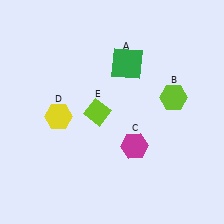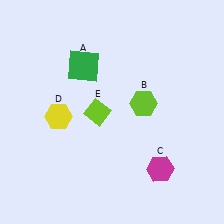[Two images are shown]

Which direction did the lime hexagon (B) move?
The lime hexagon (B) moved left.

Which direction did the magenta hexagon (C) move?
The magenta hexagon (C) moved right.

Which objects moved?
The objects that moved are: the green square (A), the lime hexagon (B), the magenta hexagon (C).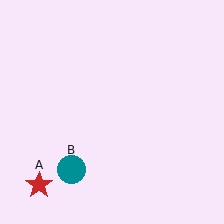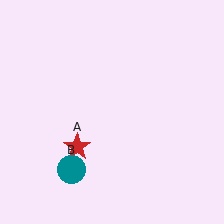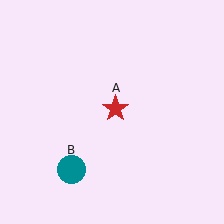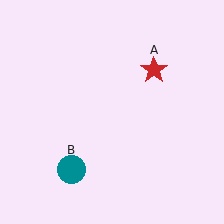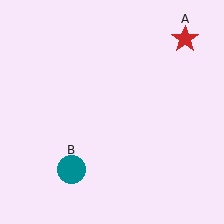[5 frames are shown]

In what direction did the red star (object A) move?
The red star (object A) moved up and to the right.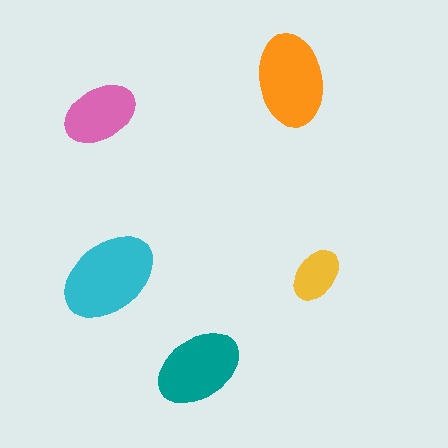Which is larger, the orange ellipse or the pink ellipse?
The orange one.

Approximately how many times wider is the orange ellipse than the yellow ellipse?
About 1.5 times wider.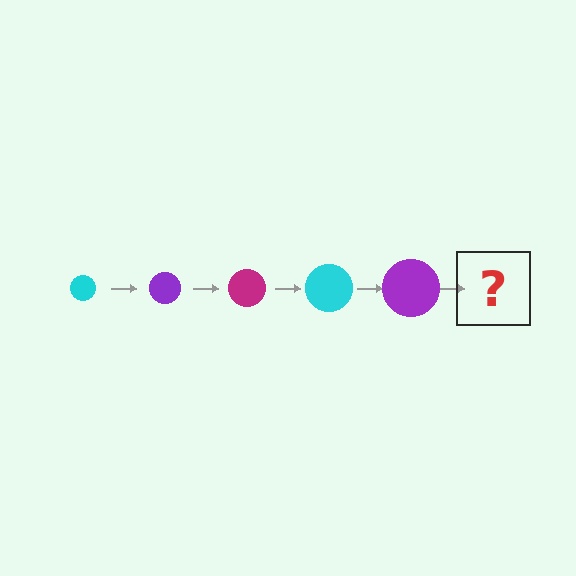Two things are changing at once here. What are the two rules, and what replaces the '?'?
The two rules are that the circle grows larger each step and the color cycles through cyan, purple, and magenta. The '?' should be a magenta circle, larger than the previous one.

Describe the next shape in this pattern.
It should be a magenta circle, larger than the previous one.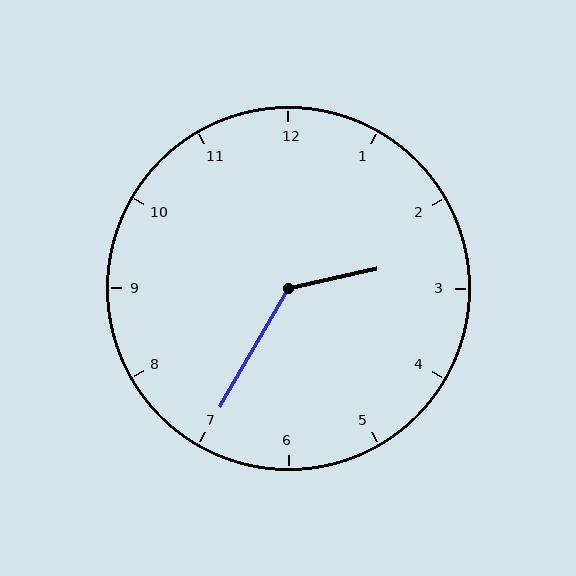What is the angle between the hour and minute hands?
Approximately 132 degrees.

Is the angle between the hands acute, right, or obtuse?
It is obtuse.